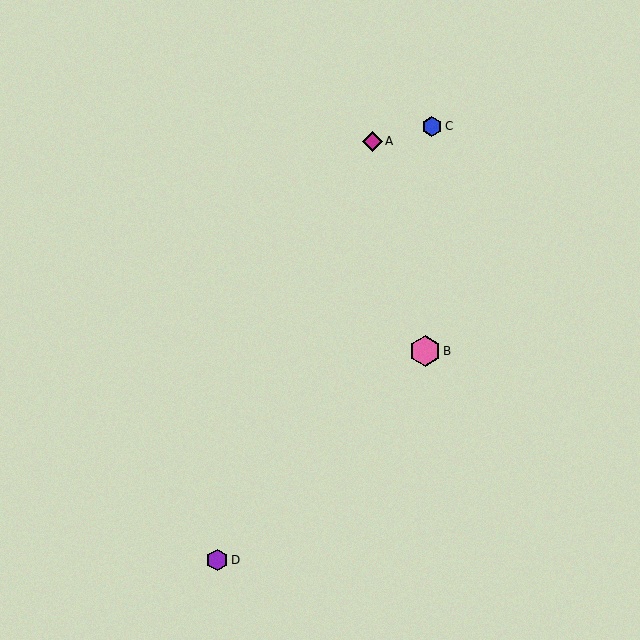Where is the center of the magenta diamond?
The center of the magenta diamond is at (372, 141).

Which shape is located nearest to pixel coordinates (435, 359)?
The pink hexagon (labeled B) at (425, 351) is nearest to that location.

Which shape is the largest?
The pink hexagon (labeled B) is the largest.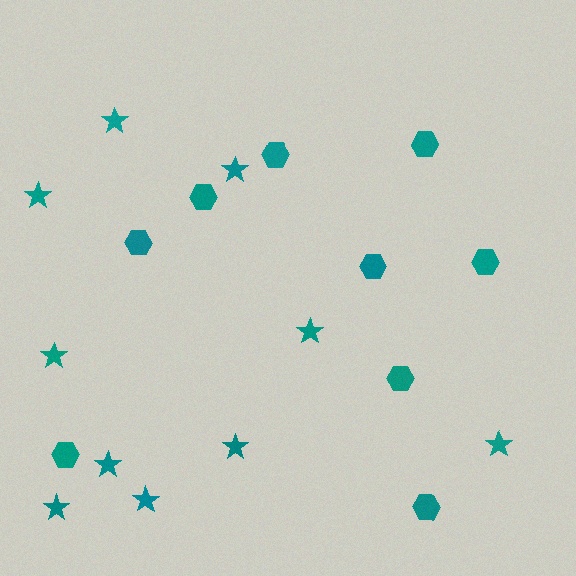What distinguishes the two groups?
There are 2 groups: one group of stars (10) and one group of hexagons (9).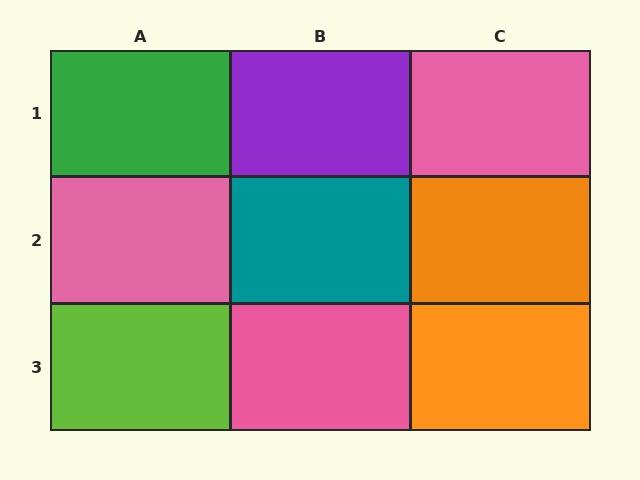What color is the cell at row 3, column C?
Orange.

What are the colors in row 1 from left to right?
Green, purple, pink.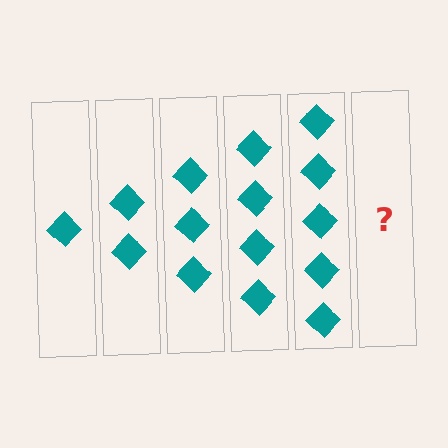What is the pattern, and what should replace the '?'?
The pattern is that each step adds one more diamond. The '?' should be 6 diamonds.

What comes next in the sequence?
The next element should be 6 diamonds.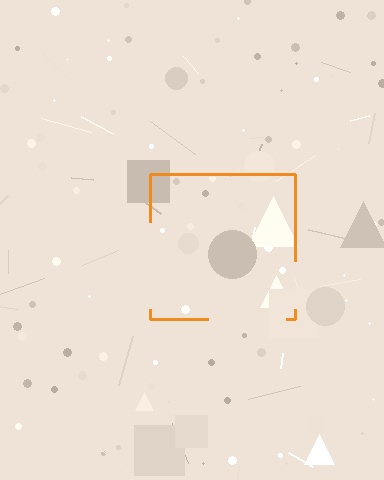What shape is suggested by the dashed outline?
The dashed outline suggests a square.